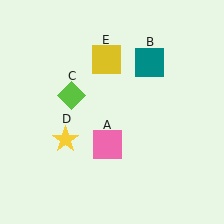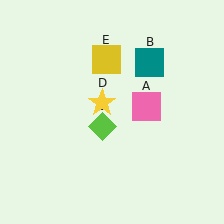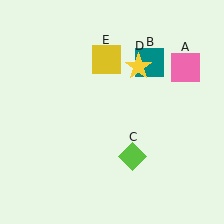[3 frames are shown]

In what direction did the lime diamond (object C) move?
The lime diamond (object C) moved down and to the right.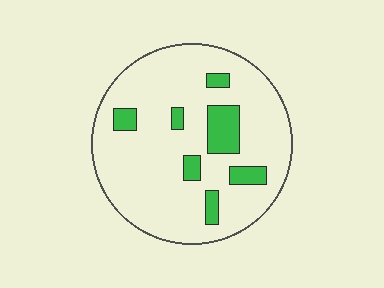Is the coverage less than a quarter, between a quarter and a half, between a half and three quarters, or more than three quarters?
Less than a quarter.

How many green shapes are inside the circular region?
7.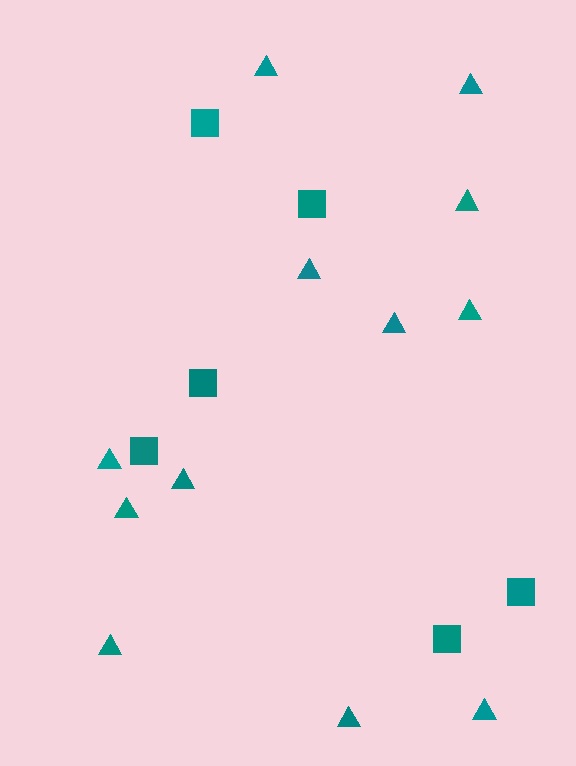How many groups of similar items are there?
There are 2 groups: one group of triangles (12) and one group of squares (6).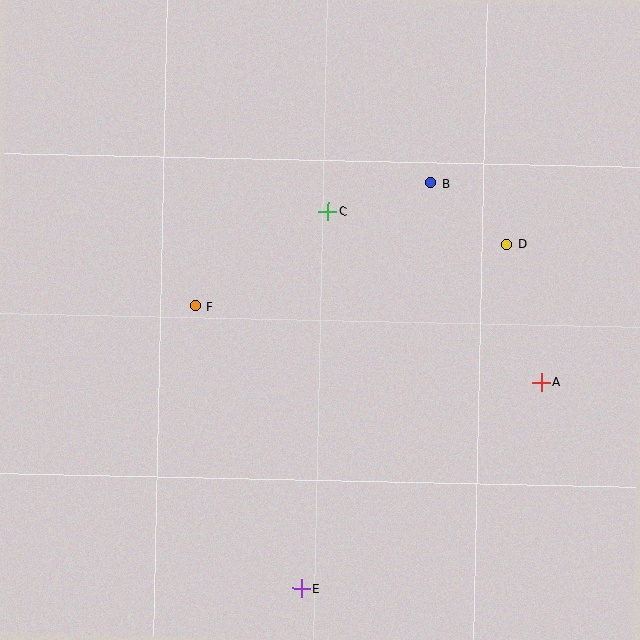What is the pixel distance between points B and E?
The distance between B and E is 425 pixels.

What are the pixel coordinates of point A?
Point A is at (541, 382).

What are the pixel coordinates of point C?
Point C is at (328, 212).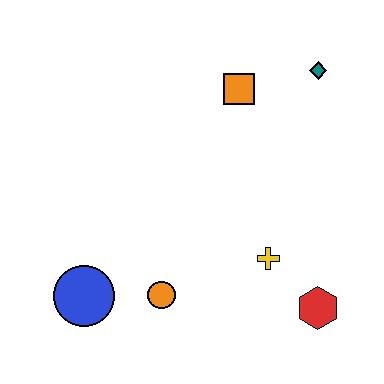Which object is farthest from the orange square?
The blue circle is farthest from the orange square.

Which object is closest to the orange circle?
The blue circle is closest to the orange circle.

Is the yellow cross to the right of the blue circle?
Yes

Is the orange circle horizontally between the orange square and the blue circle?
Yes